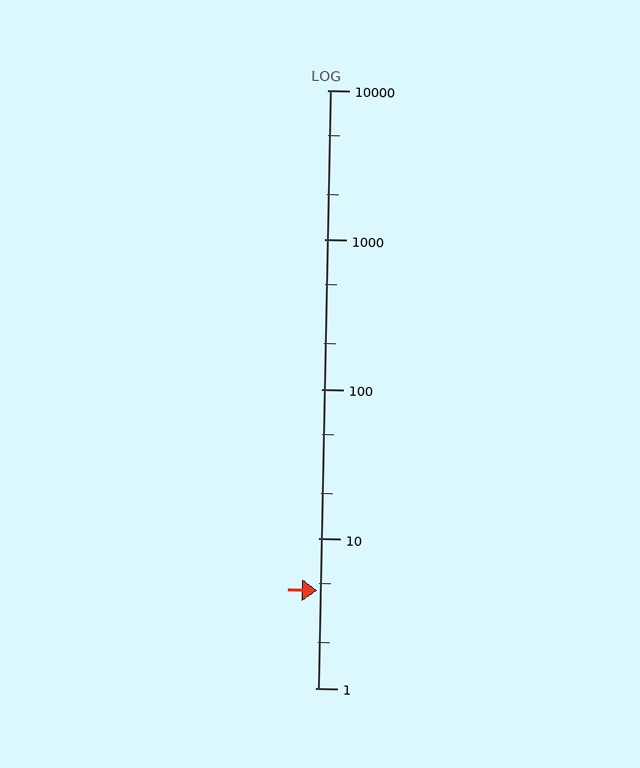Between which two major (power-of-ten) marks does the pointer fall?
The pointer is between 1 and 10.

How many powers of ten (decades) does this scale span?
The scale spans 4 decades, from 1 to 10000.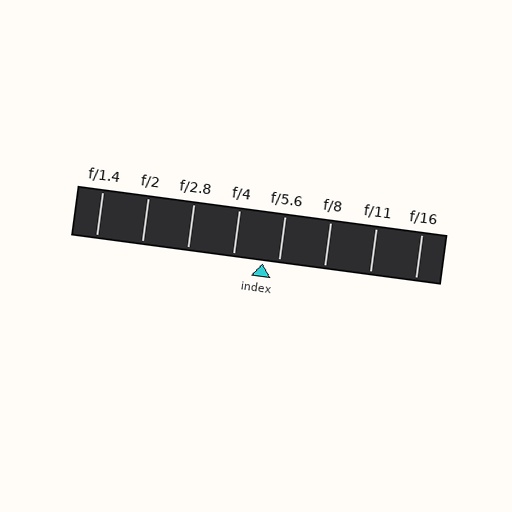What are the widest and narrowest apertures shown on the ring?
The widest aperture shown is f/1.4 and the narrowest is f/16.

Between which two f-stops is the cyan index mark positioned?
The index mark is between f/4 and f/5.6.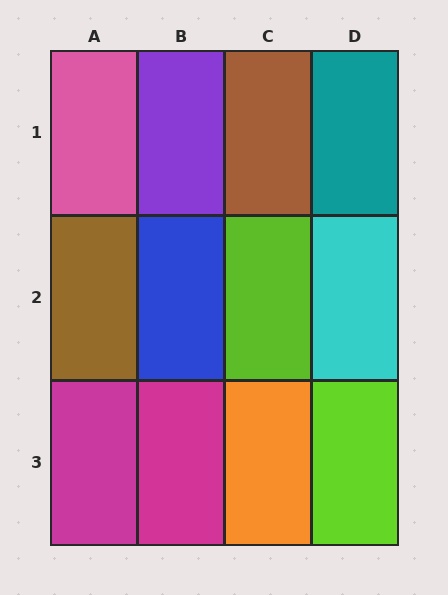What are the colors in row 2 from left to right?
Brown, blue, lime, cyan.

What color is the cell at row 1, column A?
Pink.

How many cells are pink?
1 cell is pink.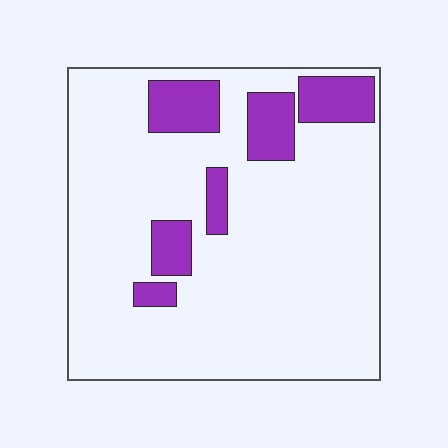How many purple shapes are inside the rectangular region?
6.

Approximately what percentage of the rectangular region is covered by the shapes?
Approximately 15%.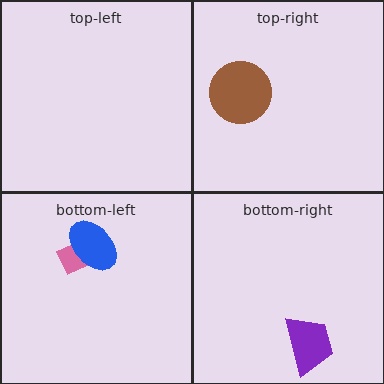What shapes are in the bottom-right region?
The purple trapezoid.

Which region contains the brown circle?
The top-right region.